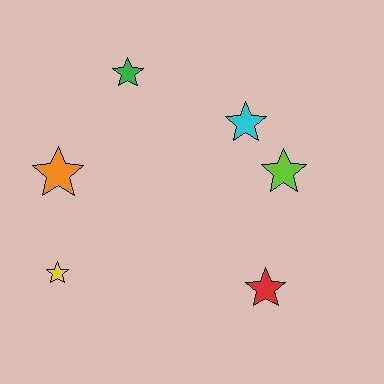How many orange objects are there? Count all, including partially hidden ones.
There is 1 orange object.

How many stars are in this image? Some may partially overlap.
There are 6 stars.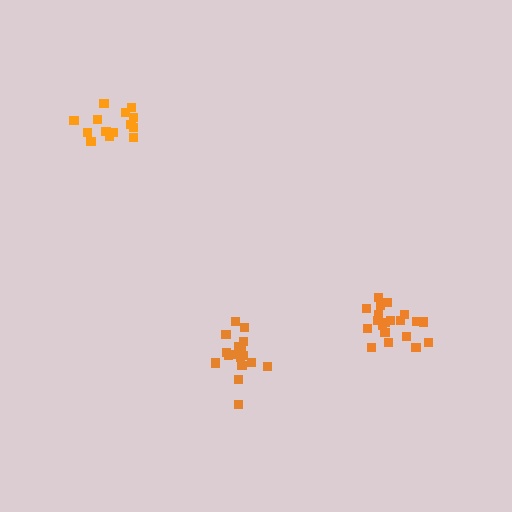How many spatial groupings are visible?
There are 3 spatial groupings.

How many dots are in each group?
Group 1: 18 dots, Group 2: 20 dots, Group 3: 14 dots (52 total).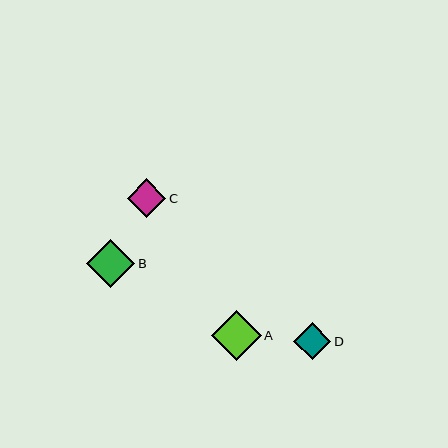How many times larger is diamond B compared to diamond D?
Diamond B is approximately 1.3 times the size of diamond D.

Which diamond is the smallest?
Diamond D is the smallest with a size of approximately 37 pixels.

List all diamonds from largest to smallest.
From largest to smallest: A, B, C, D.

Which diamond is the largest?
Diamond A is the largest with a size of approximately 50 pixels.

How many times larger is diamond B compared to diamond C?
Diamond B is approximately 1.2 times the size of diamond C.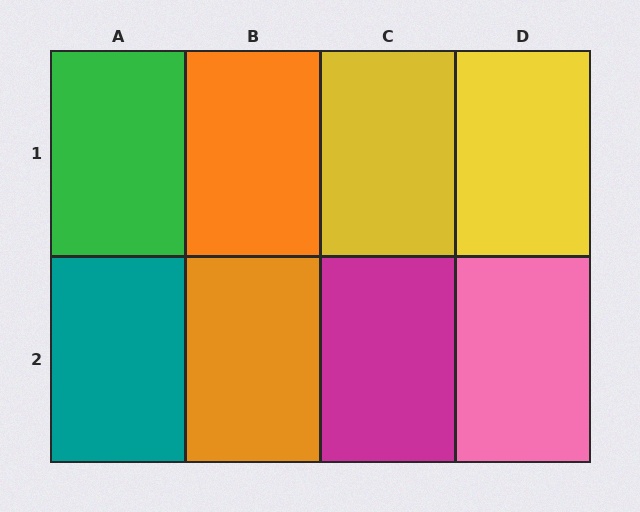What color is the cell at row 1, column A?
Green.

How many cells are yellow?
2 cells are yellow.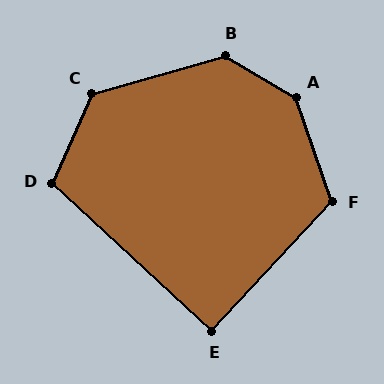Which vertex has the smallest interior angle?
E, at approximately 90 degrees.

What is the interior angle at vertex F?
Approximately 118 degrees (obtuse).